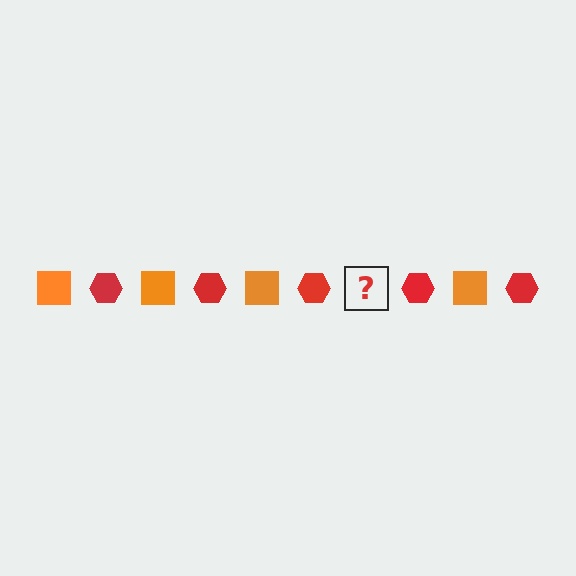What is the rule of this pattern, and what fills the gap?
The rule is that the pattern alternates between orange square and red hexagon. The gap should be filled with an orange square.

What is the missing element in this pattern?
The missing element is an orange square.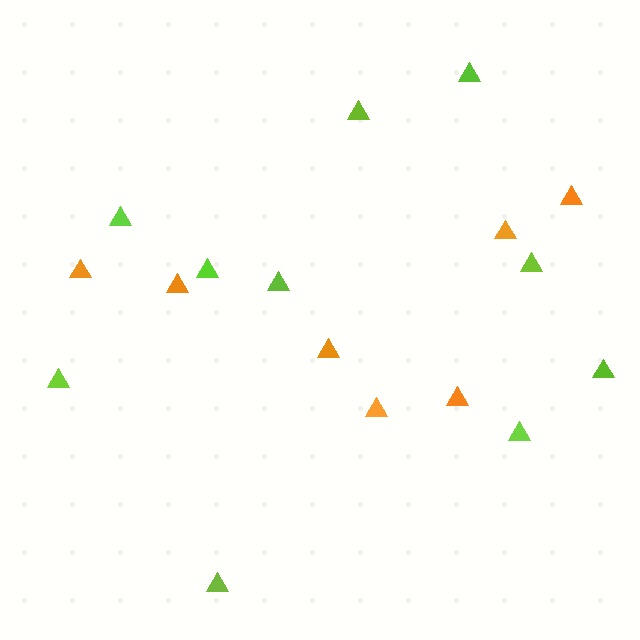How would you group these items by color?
There are 2 groups: one group of lime triangles (10) and one group of orange triangles (7).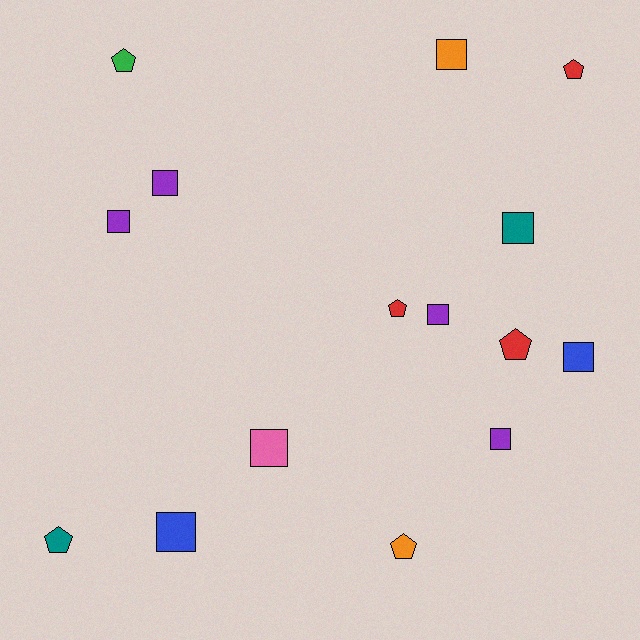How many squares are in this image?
There are 9 squares.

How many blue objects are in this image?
There are 2 blue objects.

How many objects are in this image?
There are 15 objects.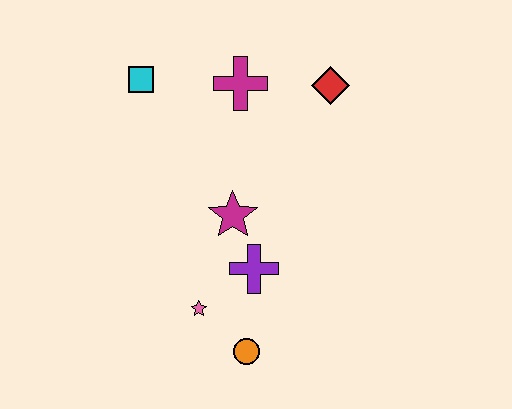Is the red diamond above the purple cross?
Yes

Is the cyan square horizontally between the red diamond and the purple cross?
No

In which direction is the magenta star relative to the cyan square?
The magenta star is below the cyan square.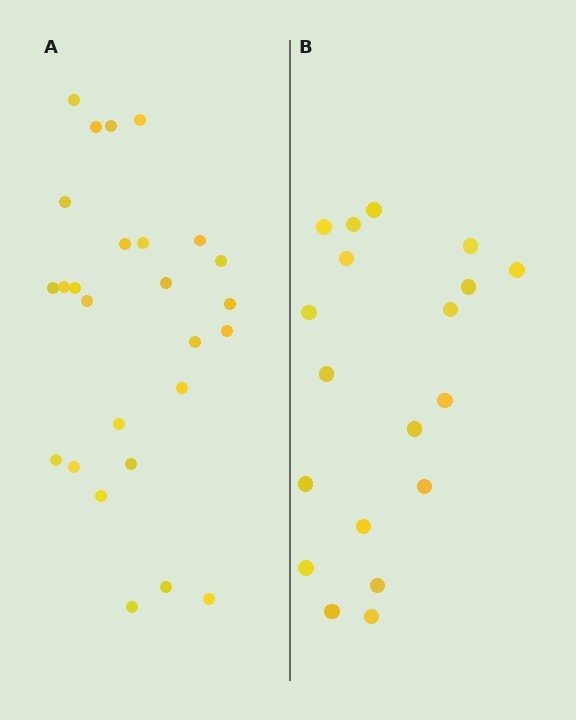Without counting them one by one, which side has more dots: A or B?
Region A (the left region) has more dots.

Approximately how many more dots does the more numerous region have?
Region A has roughly 8 or so more dots than region B.